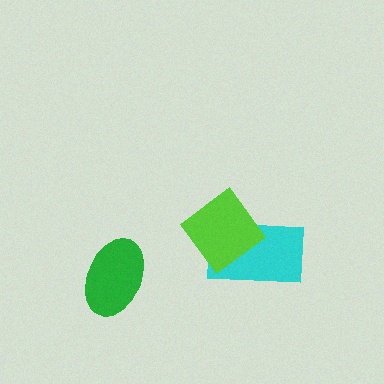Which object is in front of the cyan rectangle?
The lime diamond is in front of the cyan rectangle.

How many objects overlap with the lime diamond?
1 object overlaps with the lime diamond.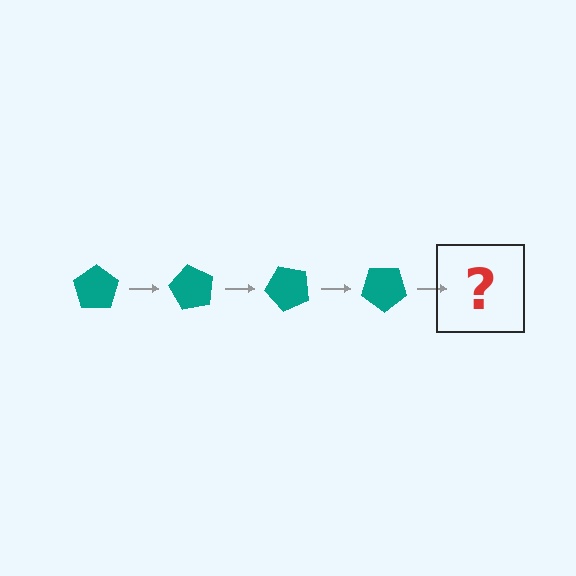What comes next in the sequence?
The next element should be a teal pentagon rotated 240 degrees.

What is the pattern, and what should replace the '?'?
The pattern is that the pentagon rotates 60 degrees each step. The '?' should be a teal pentagon rotated 240 degrees.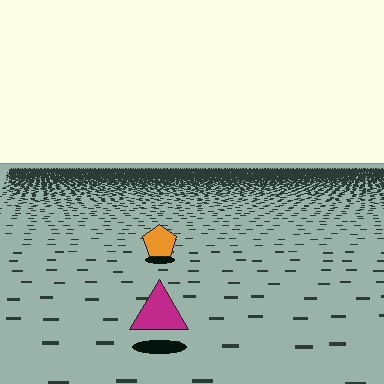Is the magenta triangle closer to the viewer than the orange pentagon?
Yes. The magenta triangle is closer — you can tell from the texture gradient: the ground texture is coarser near it.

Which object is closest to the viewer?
The magenta triangle is closest. The texture marks near it are larger and more spread out.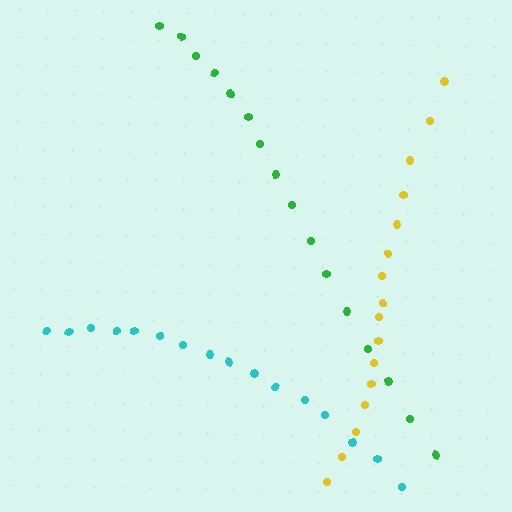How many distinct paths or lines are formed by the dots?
There are 3 distinct paths.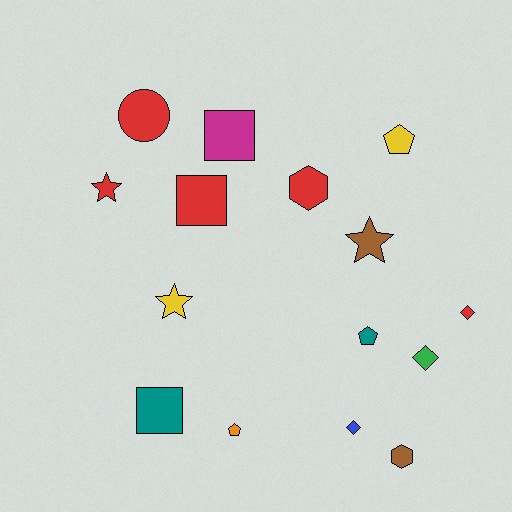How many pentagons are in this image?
There are 3 pentagons.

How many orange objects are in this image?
There is 1 orange object.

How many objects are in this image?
There are 15 objects.